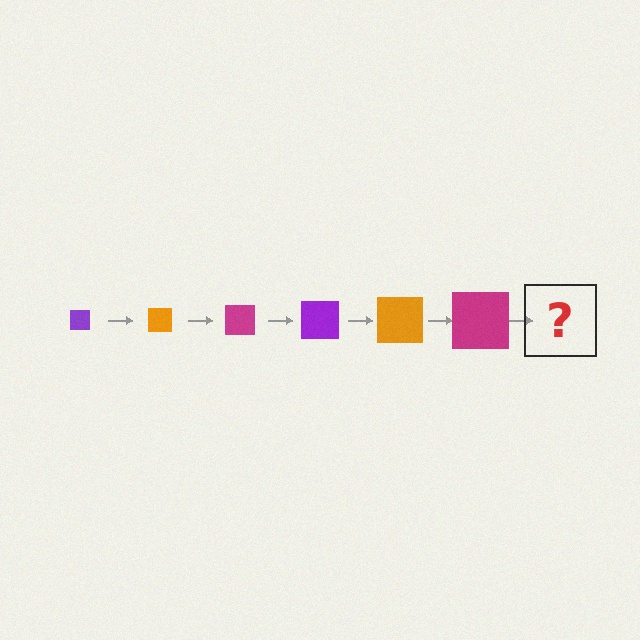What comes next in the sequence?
The next element should be a purple square, larger than the previous one.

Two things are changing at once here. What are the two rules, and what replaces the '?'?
The two rules are that the square grows larger each step and the color cycles through purple, orange, and magenta. The '?' should be a purple square, larger than the previous one.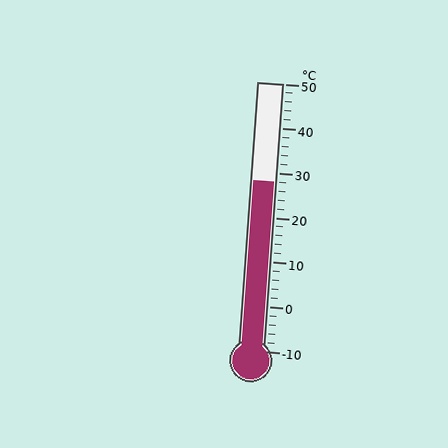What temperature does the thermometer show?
The thermometer shows approximately 28°C.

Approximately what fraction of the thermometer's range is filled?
The thermometer is filled to approximately 65% of its range.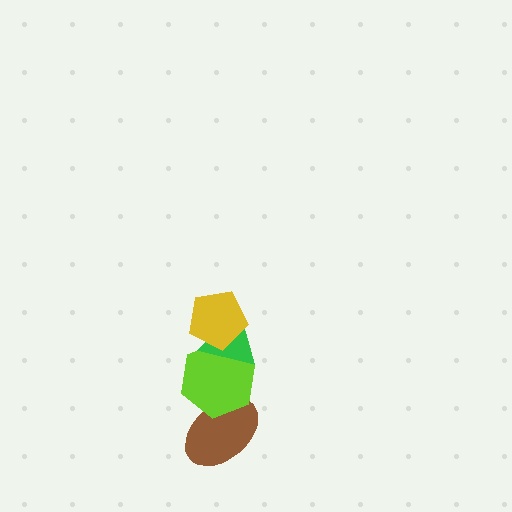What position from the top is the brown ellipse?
The brown ellipse is 4th from the top.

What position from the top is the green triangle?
The green triangle is 2nd from the top.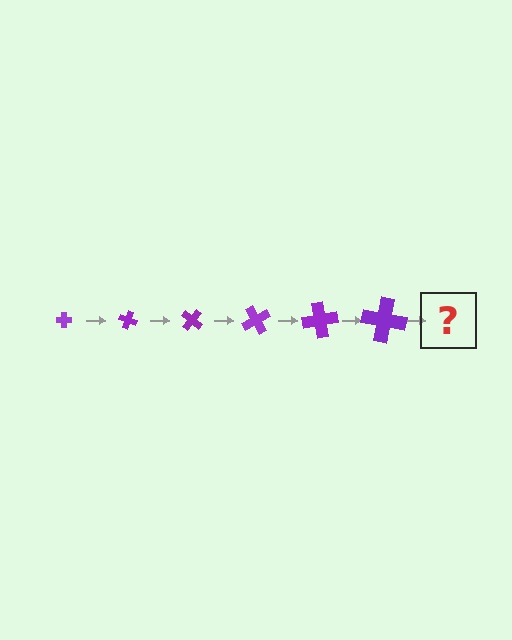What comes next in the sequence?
The next element should be a cross, larger than the previous one and rotated 120 degrees from the start.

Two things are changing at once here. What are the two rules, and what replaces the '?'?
The two rules are that the cross grows larger each step and it rotates 20 degrees each step. The '?' should be a cross, larger than the previous one and rotated 120 degrees from the start.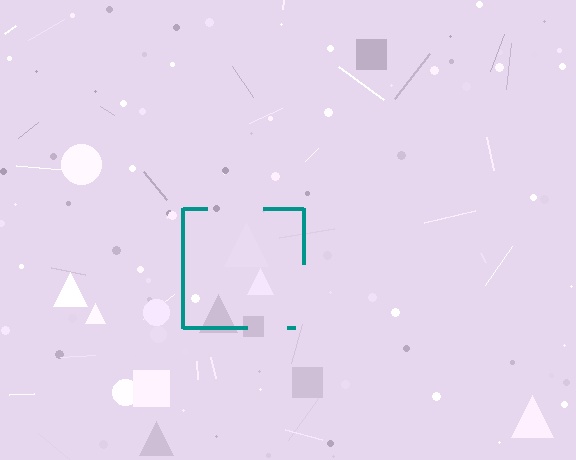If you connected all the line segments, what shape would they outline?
They would outline a square.